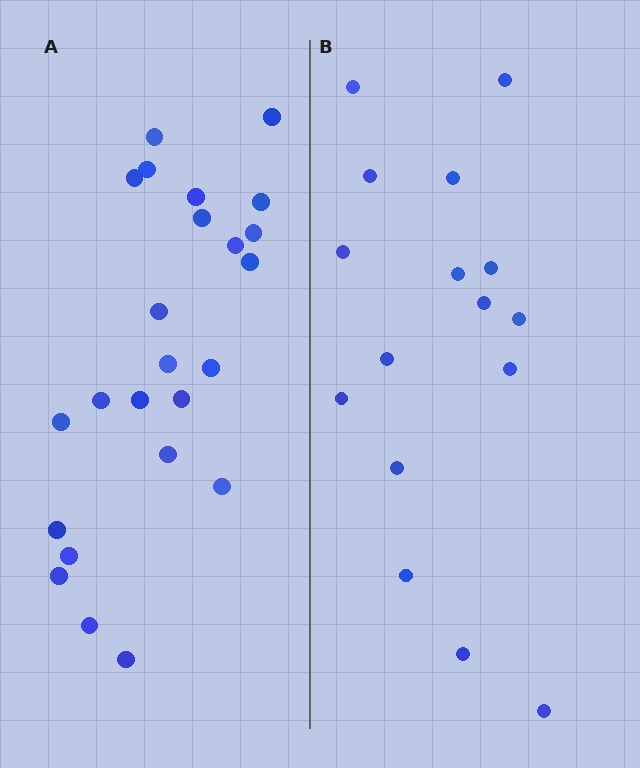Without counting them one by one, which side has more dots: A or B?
Region A (the left region) has more dots.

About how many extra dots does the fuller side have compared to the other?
Region A has roughly 8 or so more dots than region B.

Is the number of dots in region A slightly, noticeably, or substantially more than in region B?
Region A has substantially more. The ratio is roughly 1.5 to 1.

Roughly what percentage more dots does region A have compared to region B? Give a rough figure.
About 50% more.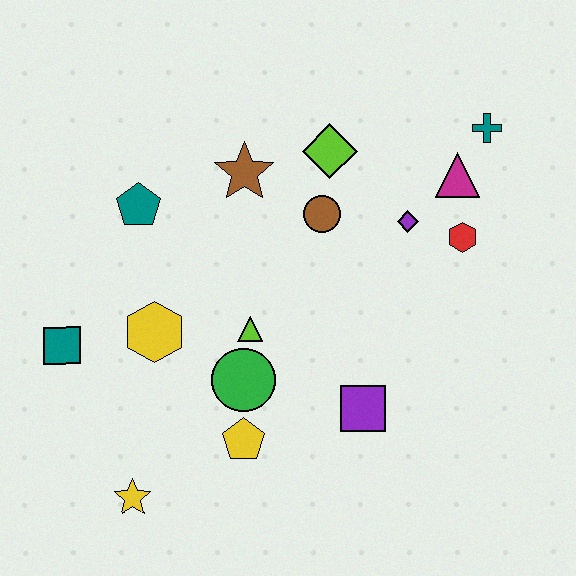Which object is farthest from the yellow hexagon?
The teal cross is farthest from the yellow hexagon.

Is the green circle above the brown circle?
No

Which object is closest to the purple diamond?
The red hexagon is closest to the purple diamond.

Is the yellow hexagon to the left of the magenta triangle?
Yes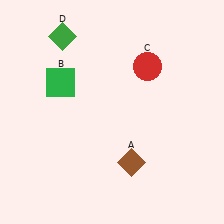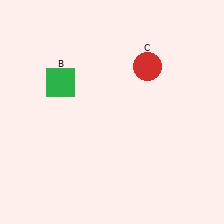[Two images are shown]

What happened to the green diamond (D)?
The green diamond (D) was removed in Image 2. It was in the top-left area of Image 1.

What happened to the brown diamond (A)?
The brown diamond (A) was removed in Image 2. It was in the bottom-right area of Image 1.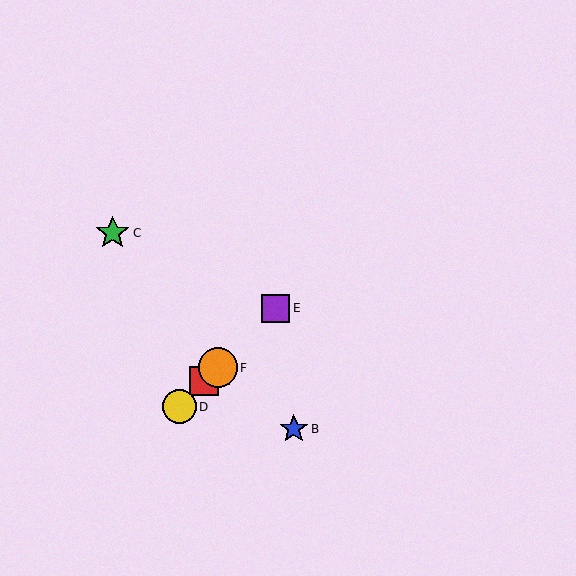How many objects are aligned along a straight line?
4 objects (A, D, E, F) are aligned along a straight line.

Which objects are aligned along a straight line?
Objects A, D, E, F are aligned along a straight line.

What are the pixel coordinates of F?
Object F is at (218, 368).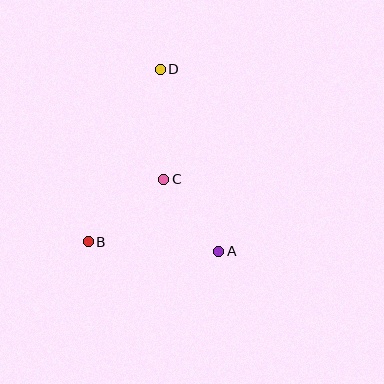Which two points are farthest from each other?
Points A and D are farthest from each other.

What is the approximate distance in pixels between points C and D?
The distance between C and D is approximately 110 pixels.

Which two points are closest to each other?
Points A and C are closest to each other.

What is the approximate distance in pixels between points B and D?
The distance between B and D is approximately 187 pixels.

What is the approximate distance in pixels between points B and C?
The distance between B and C is approximately 98 pixels.